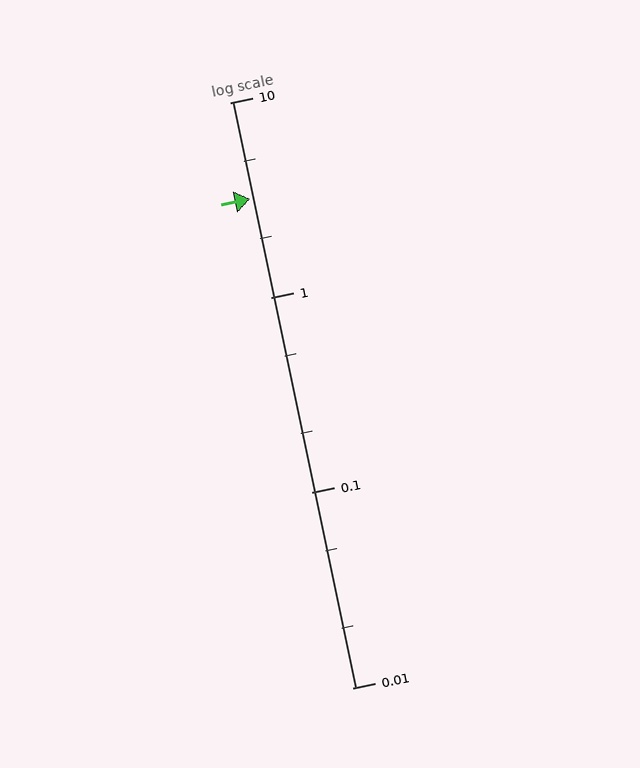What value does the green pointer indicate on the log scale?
The pointer indicates approximately 3.2.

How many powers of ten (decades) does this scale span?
The scale spans 3 decades, from 0.01 to 10.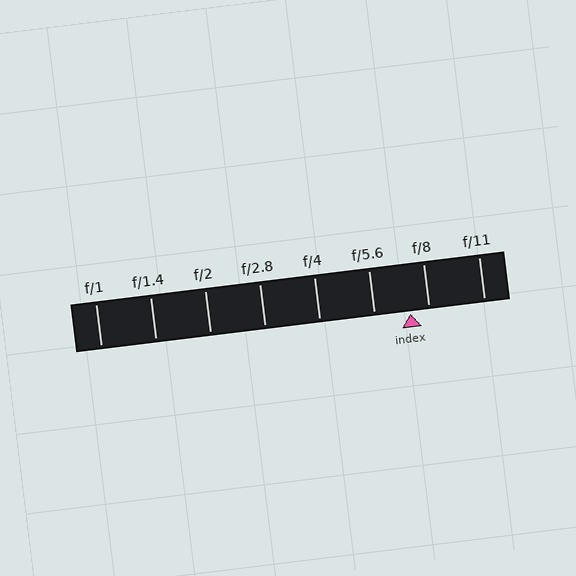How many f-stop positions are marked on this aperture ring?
There are 8 f-stop positions marked.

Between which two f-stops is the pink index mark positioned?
The index mark is between f/5.6 and f/8.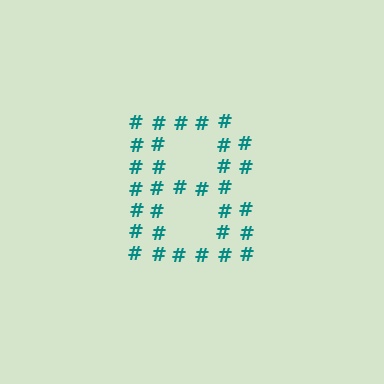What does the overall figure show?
The overall figure shows the letter B.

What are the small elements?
The small elements are hash symbols.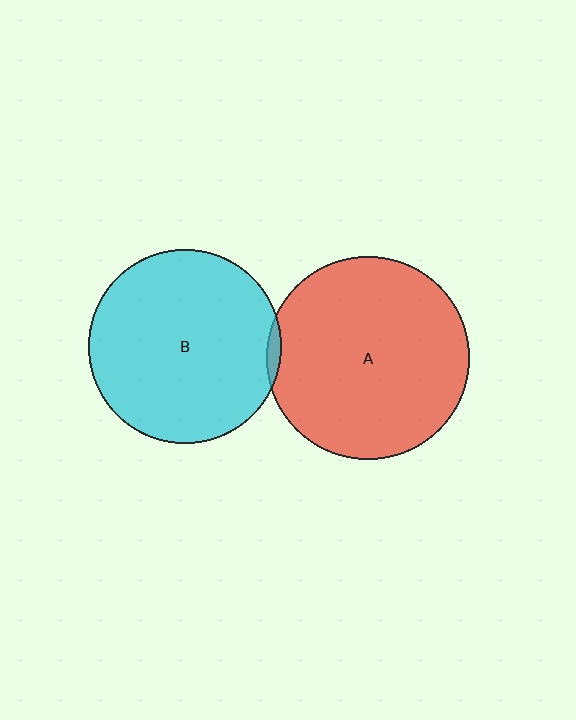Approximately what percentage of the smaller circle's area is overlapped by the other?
Approximately 5%.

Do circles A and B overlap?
Yes.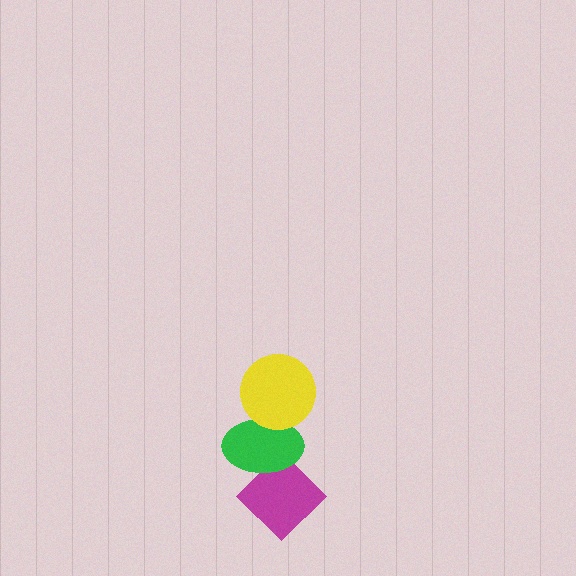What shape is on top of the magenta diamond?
The green ellipse is on top of the magenta diamond.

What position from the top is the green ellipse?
The green ellipse is 2nd from the top.